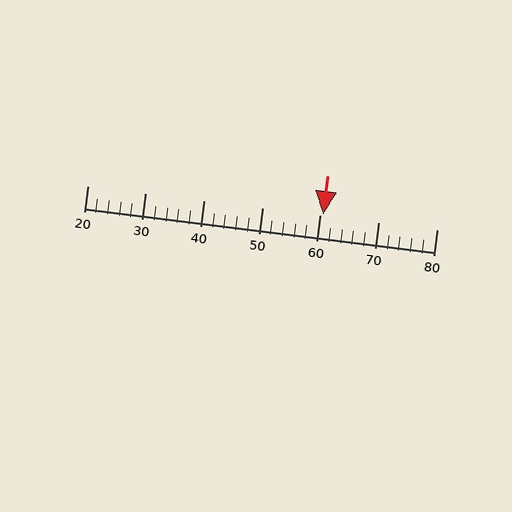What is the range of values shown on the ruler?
The ruler shows values from 20 to 80.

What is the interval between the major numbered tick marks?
The major tick marks are spaced 10 units apart.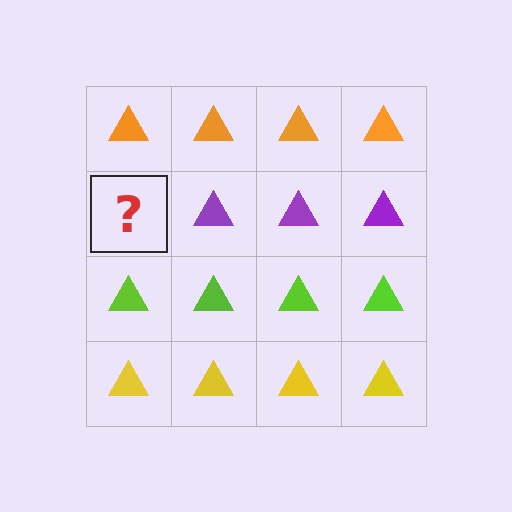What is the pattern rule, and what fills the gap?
The rule is that each row has a consistent color. The gap should be filled with a purple triangle.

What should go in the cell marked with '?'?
The missing cell should contain a purple triangle.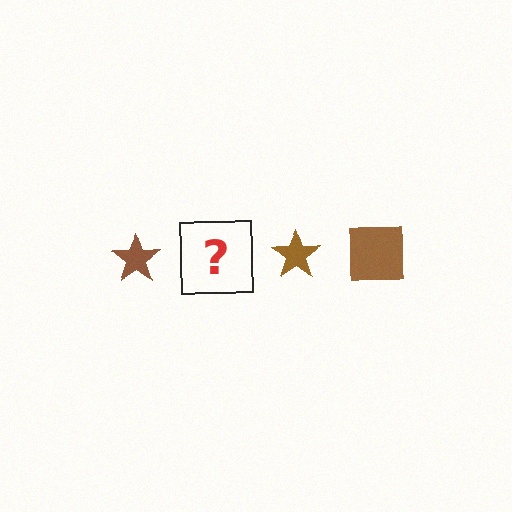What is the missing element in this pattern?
The missing element is a brown square.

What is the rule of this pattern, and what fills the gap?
The rule is that the pattern cycles through star, square shapes in brown. The gap should be filled with a brown square.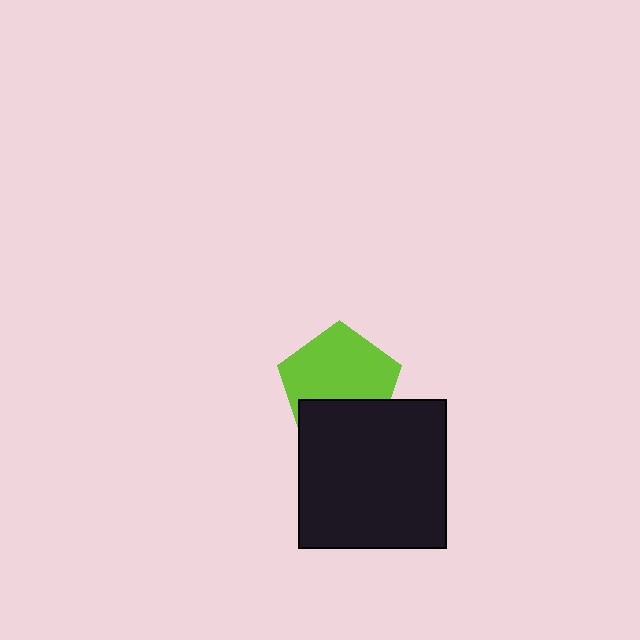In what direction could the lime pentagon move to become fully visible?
The lime pentagon could move up. That would shift it out from behind the black square entirely.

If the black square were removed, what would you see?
You would see the complete lime pentagon.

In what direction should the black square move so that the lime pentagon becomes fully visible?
The black square should move down. That is the shortest direction to clear the overlap and leave the lime pentagon fully visible.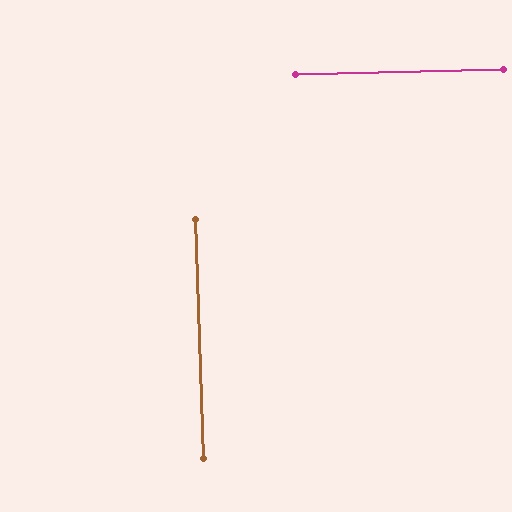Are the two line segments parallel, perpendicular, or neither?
Perpendicular — they meet at approximately 90°.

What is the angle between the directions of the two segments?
Approximately 90 degrees.